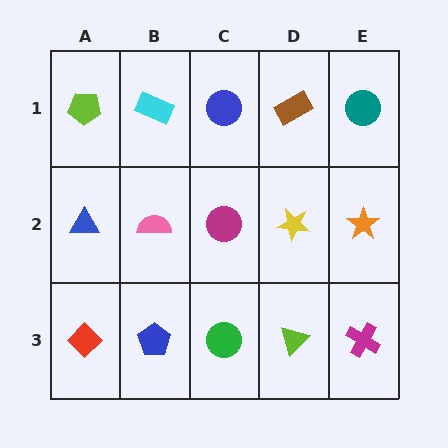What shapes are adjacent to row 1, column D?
A yellow star (row 2, column D), a blue circle (row 1, column C), a teal circle (row 1, column E).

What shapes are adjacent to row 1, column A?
A blue triangle (row 2, column A), a cyan rectangle (row 1, column B).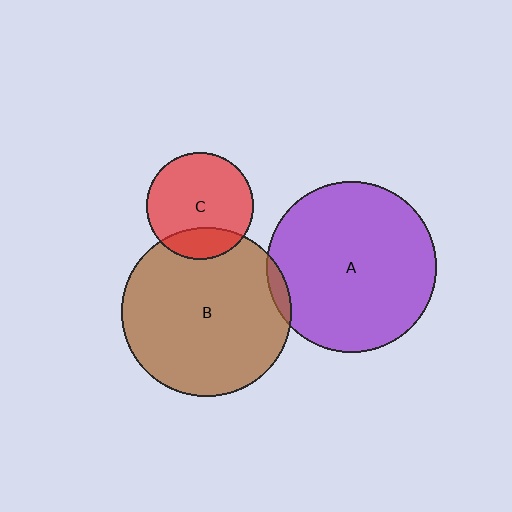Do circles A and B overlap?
Yes.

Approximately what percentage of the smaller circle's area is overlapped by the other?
Approximately 5%.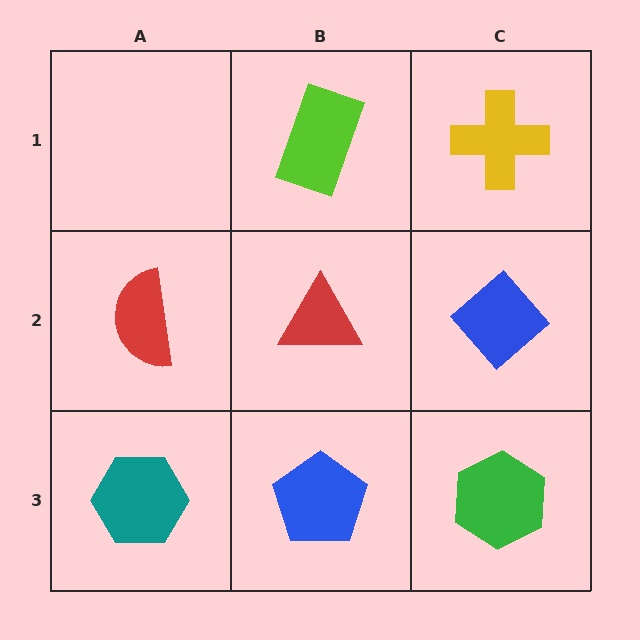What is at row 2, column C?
A blue diamond.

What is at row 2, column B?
A red triangle.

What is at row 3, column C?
A green hexagon.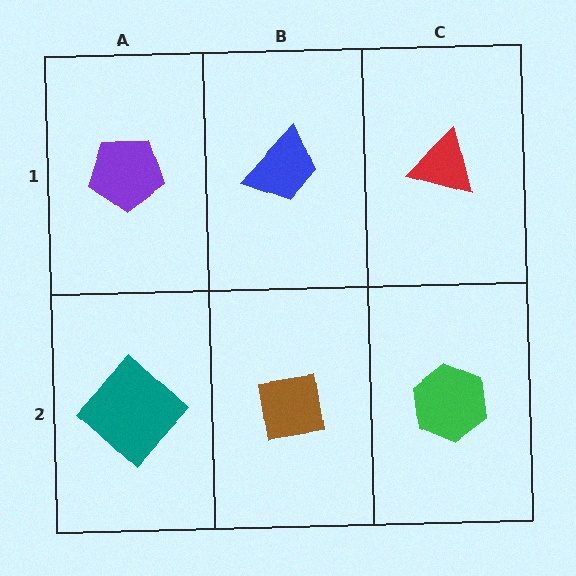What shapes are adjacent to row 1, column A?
A teal diamond (row 2, column A), a blue trapezoid (row 1, column B).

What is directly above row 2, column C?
A red triangle.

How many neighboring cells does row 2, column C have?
2.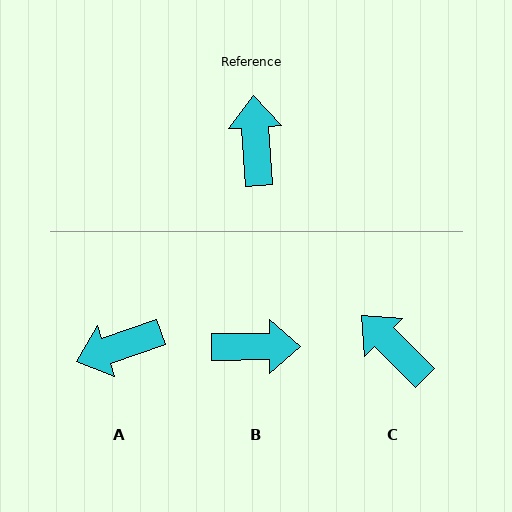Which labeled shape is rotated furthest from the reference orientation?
A, about 105 degrees away.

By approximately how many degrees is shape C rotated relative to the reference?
Approximately 42 degrees counter-clockwise.